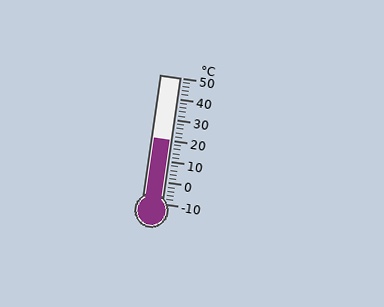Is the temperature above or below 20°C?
The temperature is at 20°C.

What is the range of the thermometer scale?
The thermometer scale ranges from -10°C to 50°C.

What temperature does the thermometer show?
The thermometer shows approximately 20°C.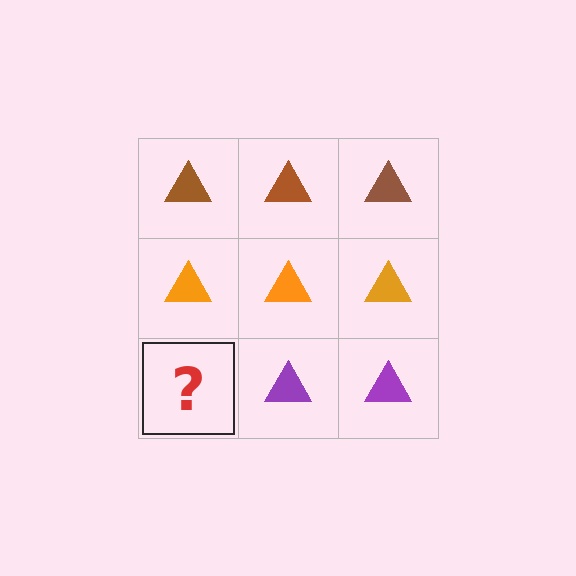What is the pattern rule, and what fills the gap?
The rule is that each row has a consistent color. The gap should be filled with a purple triangle.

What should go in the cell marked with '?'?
The missing cell should contain a purple triangle.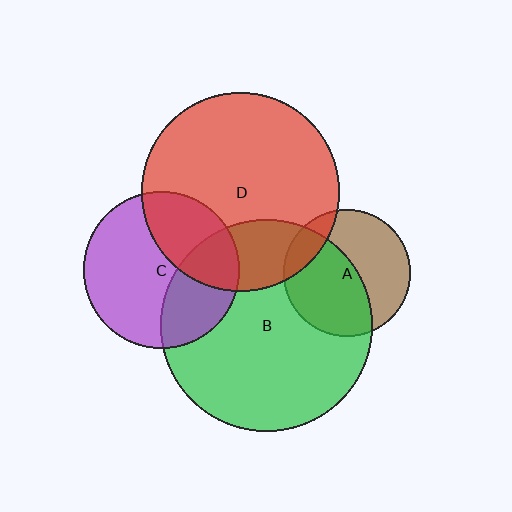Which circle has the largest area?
Circle B (green).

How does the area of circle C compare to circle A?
Approximately 1.5 times.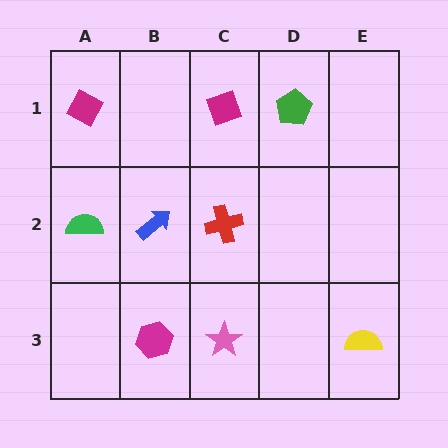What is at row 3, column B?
A magenta hexagon.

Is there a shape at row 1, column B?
No, that cell is empty.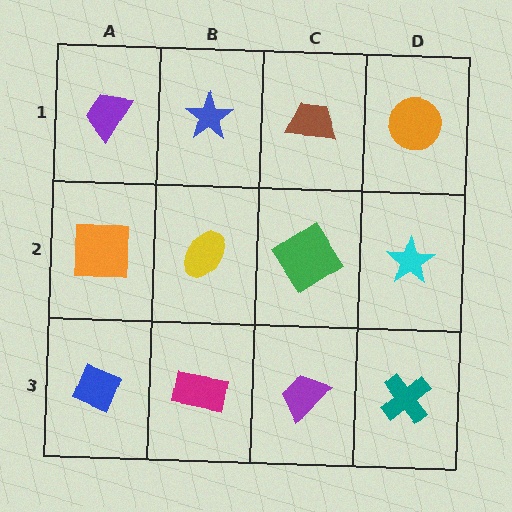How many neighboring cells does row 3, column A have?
2.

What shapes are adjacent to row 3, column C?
A green diamond (row 2, column C), a magenta rectangle (row 3, column B), a teal cross (row 3, column D).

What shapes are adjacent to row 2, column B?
A blue star (row 1, column B), a magenta rectangle (row 3, column B), an orange square (row 2, column A), a green diamond (row 2, column C).